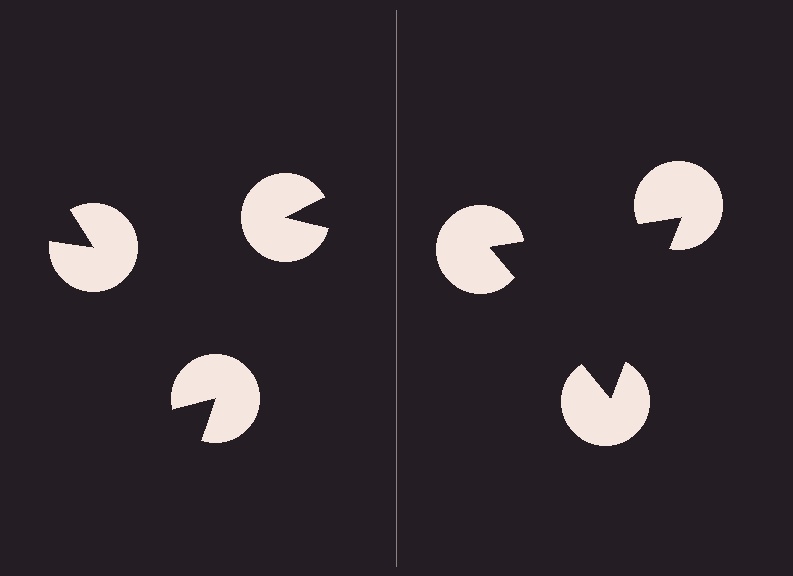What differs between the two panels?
The pac-man discs are positioned identically on both sides; only the wedge orientations differ. On the right they align to a triangle; on the left they are misaligned.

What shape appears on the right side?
An illusory triangle.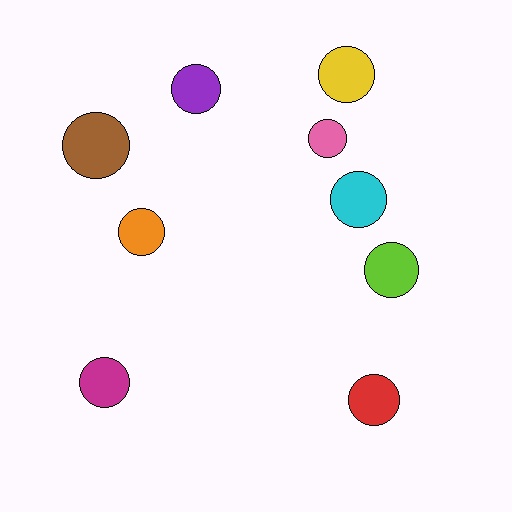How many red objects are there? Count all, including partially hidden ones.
There is 1 red object.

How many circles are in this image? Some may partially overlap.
There are 9 circles.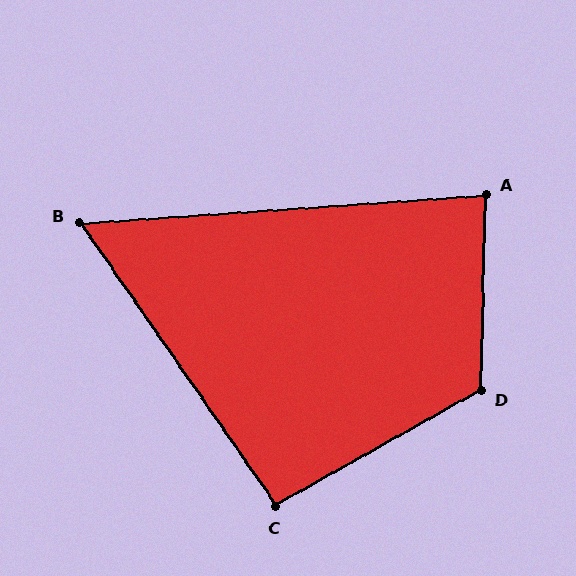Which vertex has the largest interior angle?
D, at approximately 121 degrees.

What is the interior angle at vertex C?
Approximately 95 degrees (obtuse).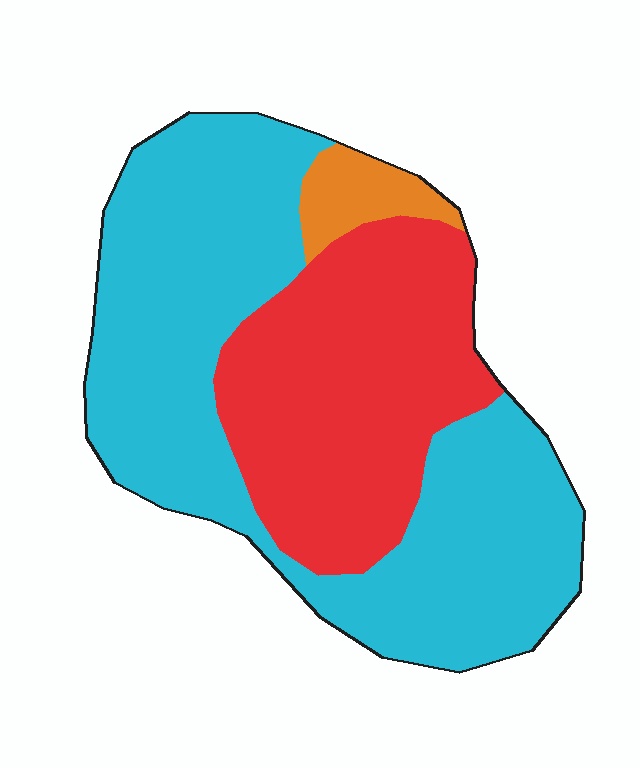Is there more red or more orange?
Red.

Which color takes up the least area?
Orange, at roughly 5%.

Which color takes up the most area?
Cyan, at roughly 60%.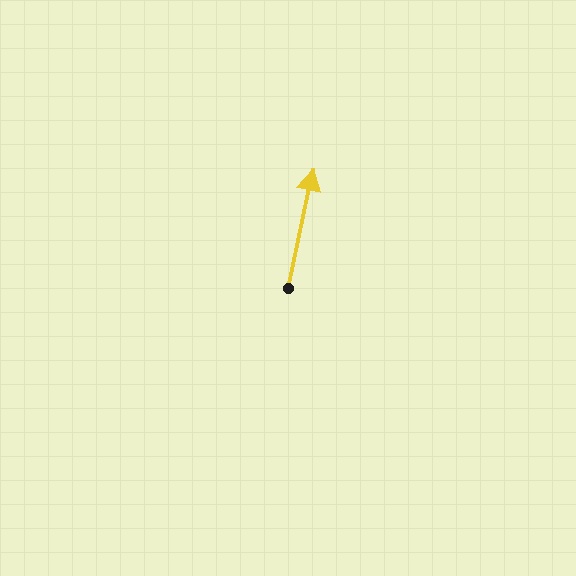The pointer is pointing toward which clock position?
Roughly 12 o'clock.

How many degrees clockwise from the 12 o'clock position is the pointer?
Approximately 12 degrees.